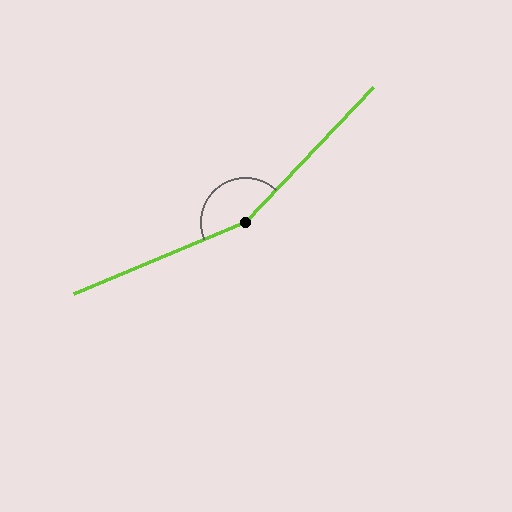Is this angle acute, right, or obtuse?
It is obtuse.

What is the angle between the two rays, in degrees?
Approximately 156 degrees.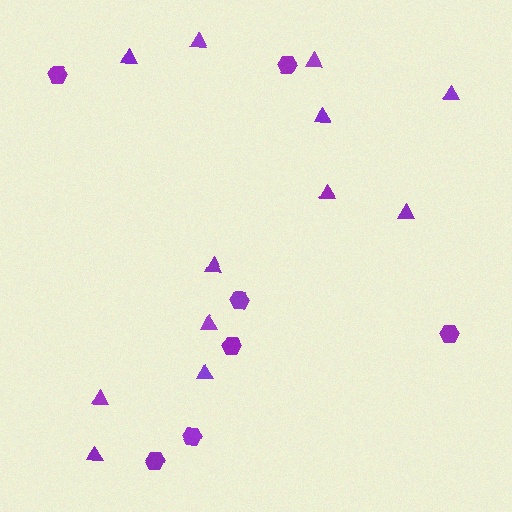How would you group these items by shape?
There are 2 groups: one group of hexagons (7) and one group of triangles (12).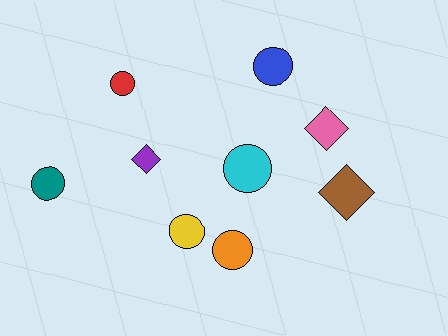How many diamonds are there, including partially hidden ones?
There are 3 diamonds.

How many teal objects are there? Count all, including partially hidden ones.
There is 1 teal object.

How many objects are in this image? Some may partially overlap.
There are 9 objects.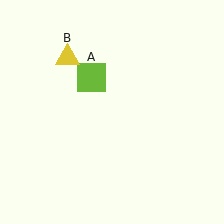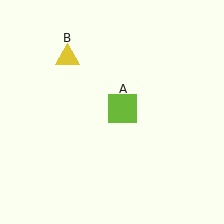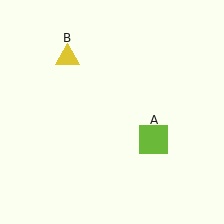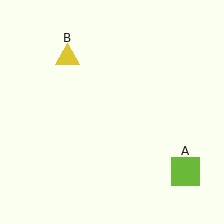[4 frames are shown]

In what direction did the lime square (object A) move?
The lime square (object A) moved down and to the right.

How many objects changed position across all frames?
1 object changed position: lime square (object A).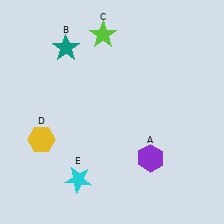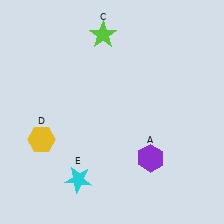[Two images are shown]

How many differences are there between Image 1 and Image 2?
There is 1 difference between the two images.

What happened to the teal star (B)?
The teal star (B) was removed in Image 2. It was in the top-left area of Image 1.